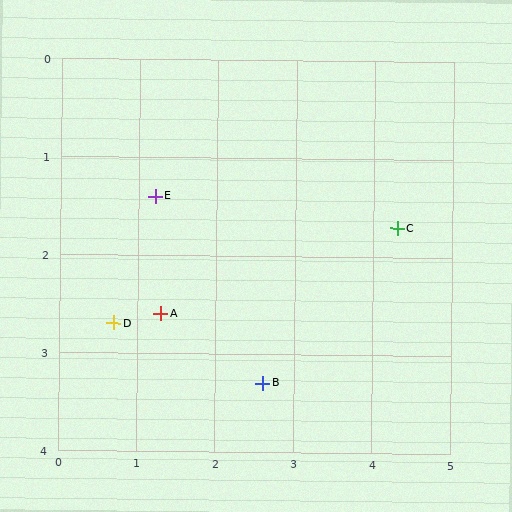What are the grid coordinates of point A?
Point A is at approximately (1.3, 2.6).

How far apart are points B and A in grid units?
Points B and A are about 1.5 grid units apart.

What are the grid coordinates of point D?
Point D is at approximately (0.7, 2.7).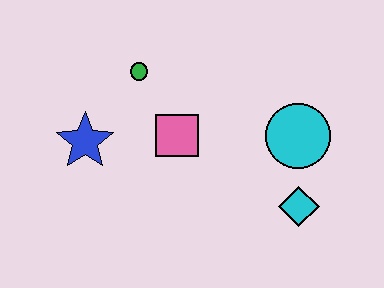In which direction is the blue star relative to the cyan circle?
The blue star is to the left of the cyan circle.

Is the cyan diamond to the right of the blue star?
Yes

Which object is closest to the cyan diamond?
The cyan circle is closest to the cyan diamond.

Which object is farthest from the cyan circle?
The blue star is farthest from the cyan circle.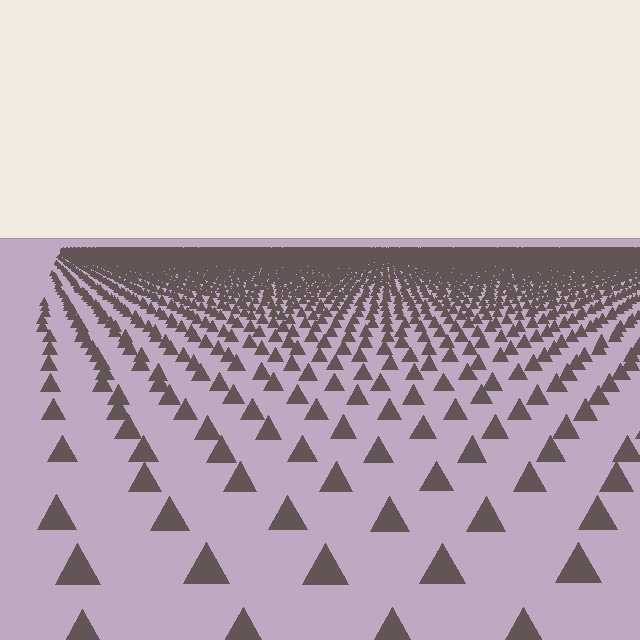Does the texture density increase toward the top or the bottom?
Density increases toward the top.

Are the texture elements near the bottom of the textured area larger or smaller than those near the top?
Larger. Near the bottom, elements are closer to the viewer and appear at a bigger on-screen size.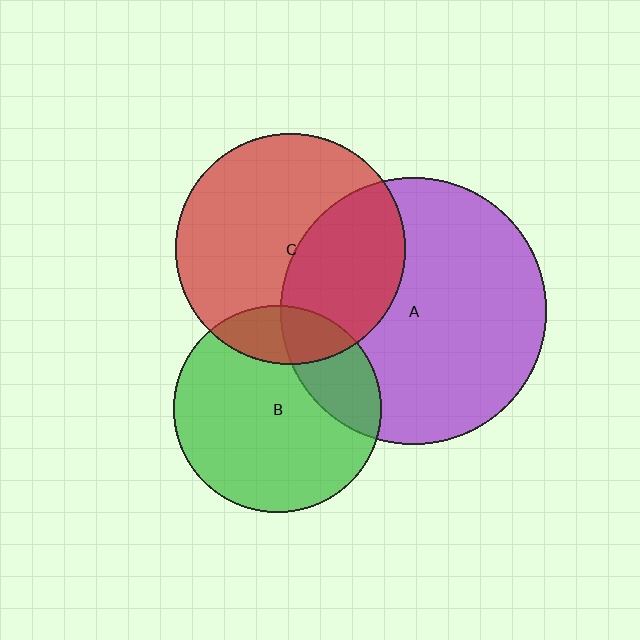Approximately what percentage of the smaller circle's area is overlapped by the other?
Approximately 40%.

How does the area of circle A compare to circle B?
Approximately 1.7 times.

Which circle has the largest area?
Circle A (purple).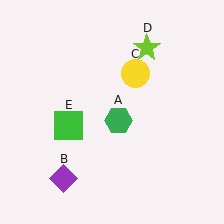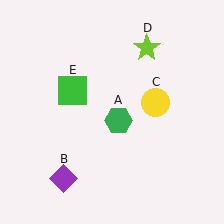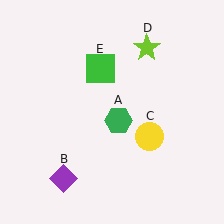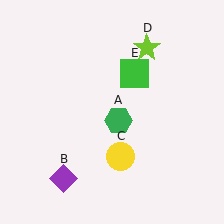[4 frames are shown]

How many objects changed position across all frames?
2 objects changed position: yellow circle (object C), green square (object E).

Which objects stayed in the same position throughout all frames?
Green hexagon (object A) and purple diamond (object B) and lime star (object D) remained stationary.